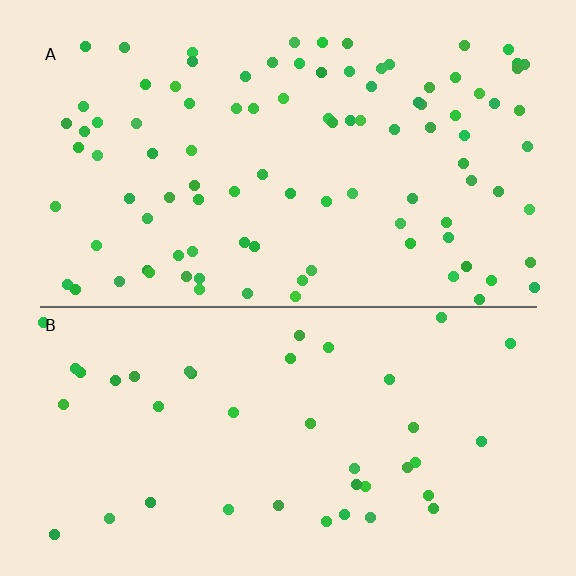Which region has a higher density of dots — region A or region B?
A (the top).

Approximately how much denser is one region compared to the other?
Approximately 2.4× — region A over region B.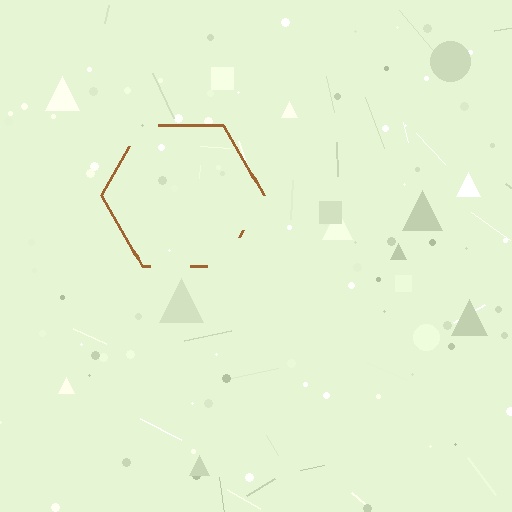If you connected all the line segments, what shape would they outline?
They would outline a hexagon.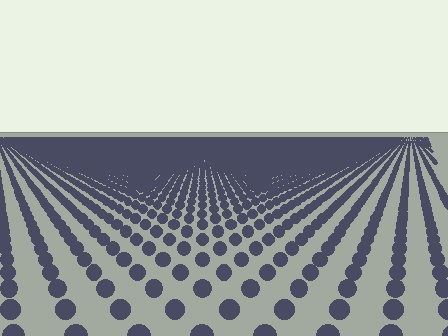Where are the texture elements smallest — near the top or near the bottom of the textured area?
Near the top.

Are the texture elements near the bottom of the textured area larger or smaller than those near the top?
Larger. Near the bottom, elements are closer to the viewer and appear at a bigger on-screen size.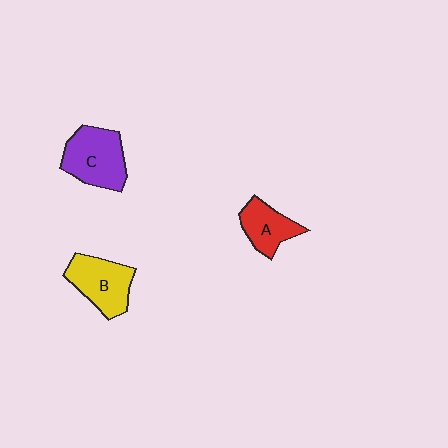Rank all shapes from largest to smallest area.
From largest to smallest: C (purple), B (yellow), A (red).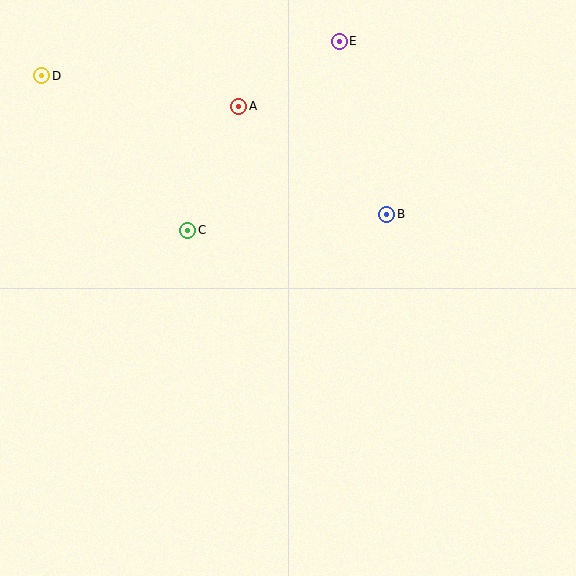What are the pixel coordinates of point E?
Point E is at (340, 41).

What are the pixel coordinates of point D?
Point D is at (42, 75).